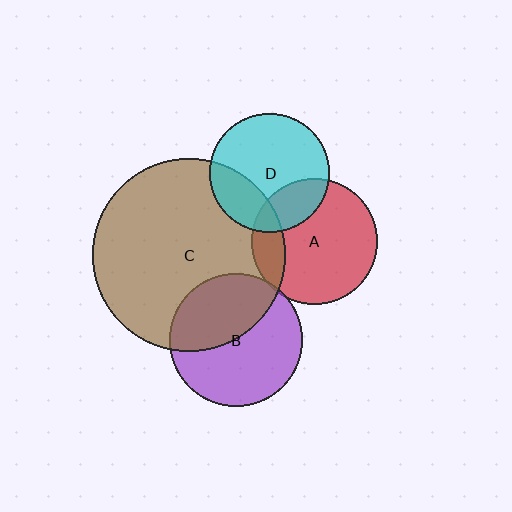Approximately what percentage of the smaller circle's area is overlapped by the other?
Approximately 15%.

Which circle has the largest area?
Circle C (brown).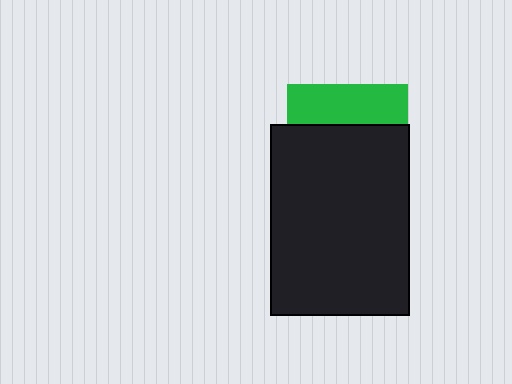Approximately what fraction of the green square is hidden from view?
Roughly 67% of the green square is hidden behind the black rectangle.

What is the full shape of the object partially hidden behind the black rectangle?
The partially hidden object is a green square.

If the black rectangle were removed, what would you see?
You would see the complete green square.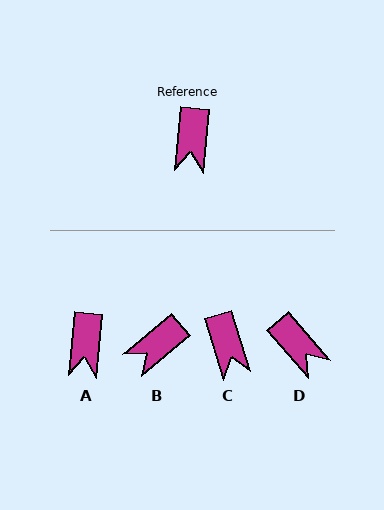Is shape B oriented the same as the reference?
No, it is off by about 45 degrees.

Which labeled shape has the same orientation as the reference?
A.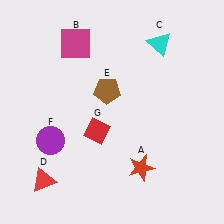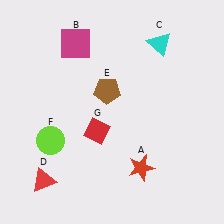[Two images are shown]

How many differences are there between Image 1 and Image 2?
There is 1 difference between the two images.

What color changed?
The circle (F) changed from purple in Image 1 to lime in Image 2.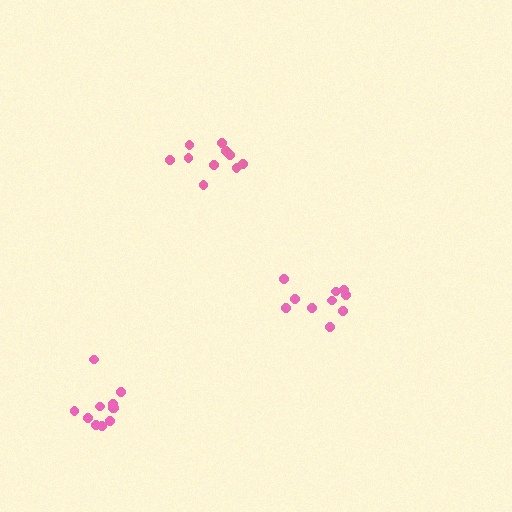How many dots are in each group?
Group 1: 10 dots, Group 2: 10 dots, Group 3: 11 dots (31 total).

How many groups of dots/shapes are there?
There are 3 groups.